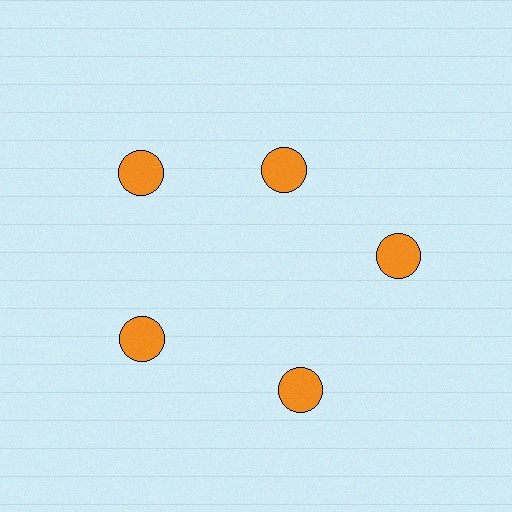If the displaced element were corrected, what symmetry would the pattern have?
It would have 5-fold rotational symmetry — the pattern would map onto itself every 72 degrees.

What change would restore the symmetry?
The symmetry would be restored by moving it outward, back onto the ring so that all 5 circles sit at equal angles and equal distance from the center.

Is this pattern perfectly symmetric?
No. The 5 orange circles are arranged in a ring, but one element near the 1 o'clock position is pulled inward toward the center, breaking the 5-fold rotational symmetry.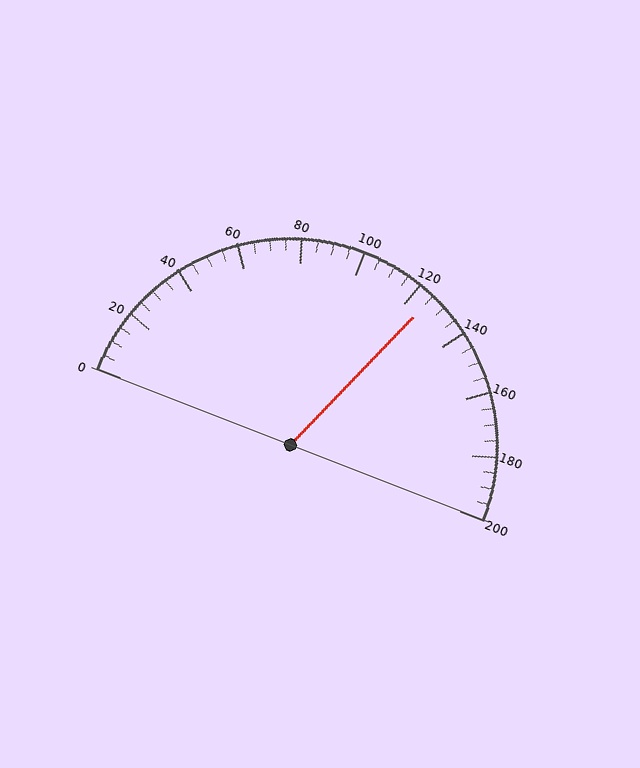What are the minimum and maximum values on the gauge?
The gauge ranges from 0 to 200.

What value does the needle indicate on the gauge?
The needle indicates approximately 125.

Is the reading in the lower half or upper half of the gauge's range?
The reading is in the upper half of the range (0 to 200).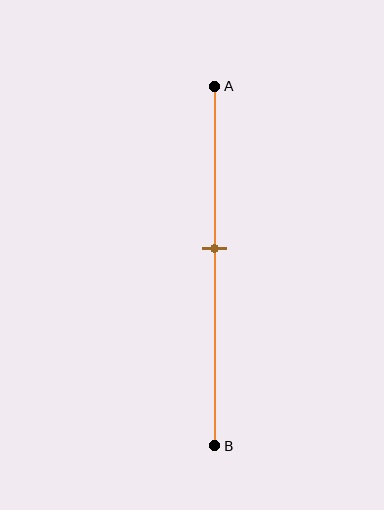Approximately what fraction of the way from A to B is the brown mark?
The brown mark is approximately 45% of the way from A to B.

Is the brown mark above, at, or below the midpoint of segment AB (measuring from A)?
The brown mark is above the midpoint of segment AB.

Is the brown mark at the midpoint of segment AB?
No, the mark is at about 45% from A, not at the 50% midpoint.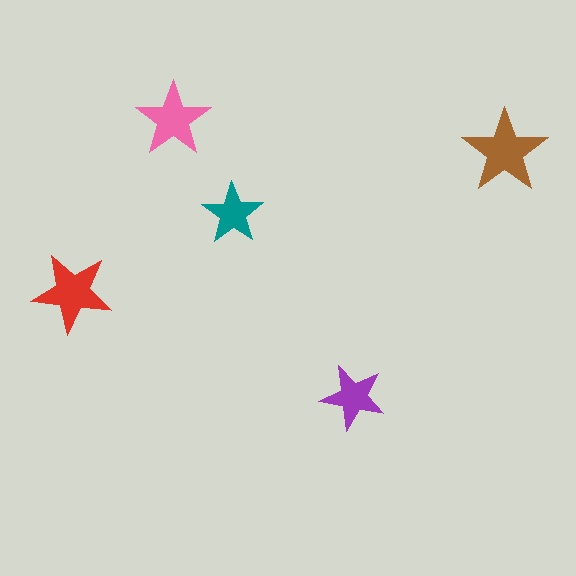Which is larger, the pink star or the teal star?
The pink one.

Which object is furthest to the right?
The brown star is rightmost.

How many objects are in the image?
There are 5 objects in the image.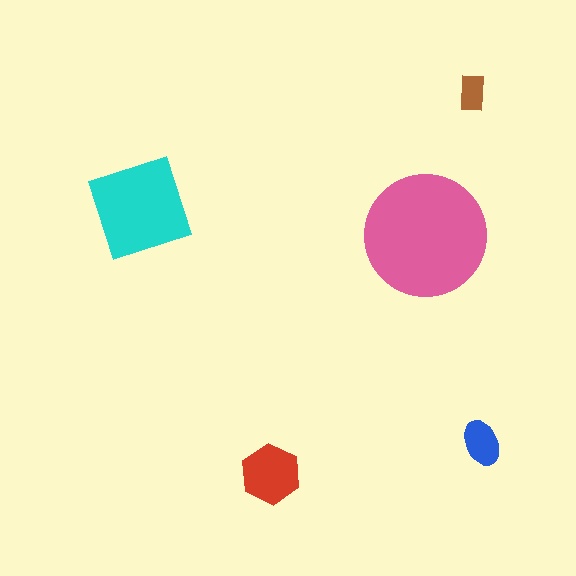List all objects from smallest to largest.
The brown rectangle, the blue ellipse, the red hexagon, the cyan square, the pink circle.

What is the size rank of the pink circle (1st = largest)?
1st.